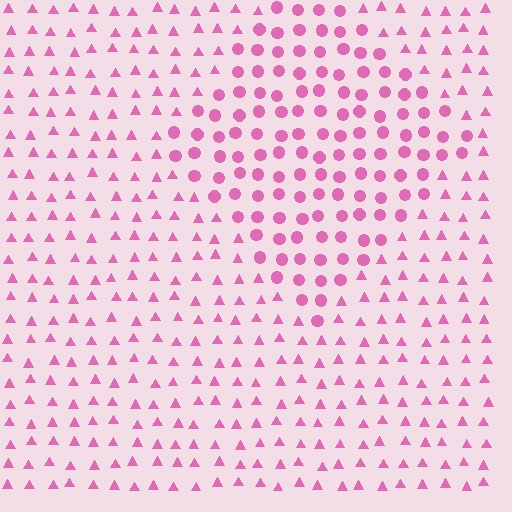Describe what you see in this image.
The image is filled with small pink elements arranged in a uniform grid. A diamond-shaped region contains circles, while the surrounding area contains triangles. The boundary is defined purely by the change in element shape.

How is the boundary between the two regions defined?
The boundary is defined by a change in element shape: circles inside vs. triangles outside. All elements share the same color and spacing.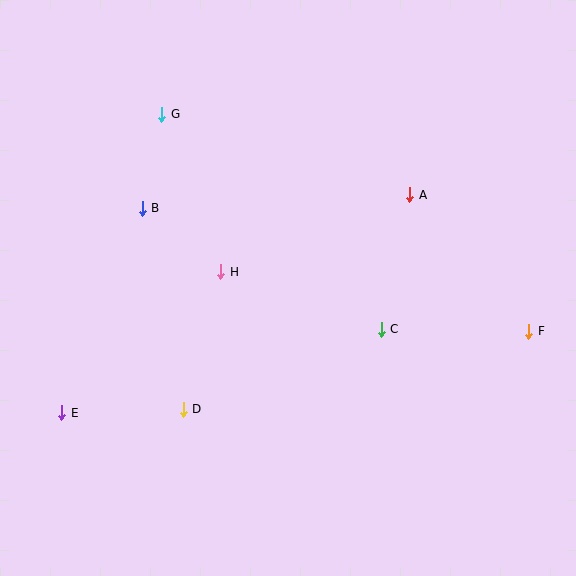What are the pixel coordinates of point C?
Point C is at (381, 329).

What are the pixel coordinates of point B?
Point B is at (142, 208).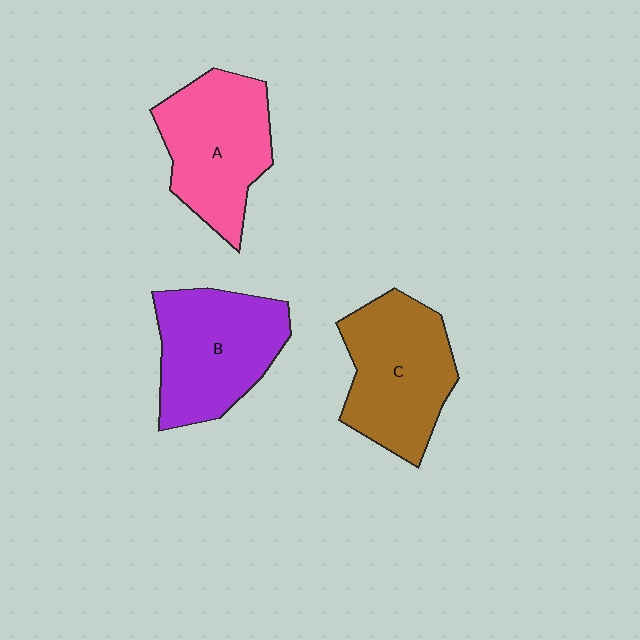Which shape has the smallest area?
Shape A (pink).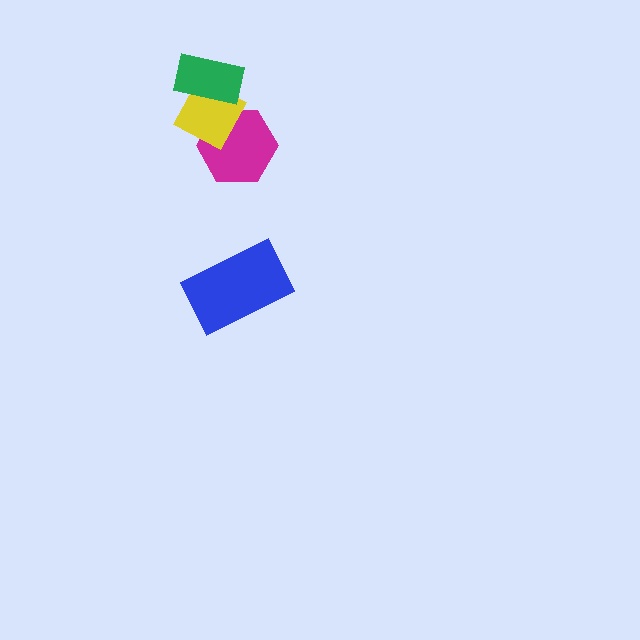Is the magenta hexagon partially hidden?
Yes, it is partially covered by another shape.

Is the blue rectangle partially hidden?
No, no other shape covers it.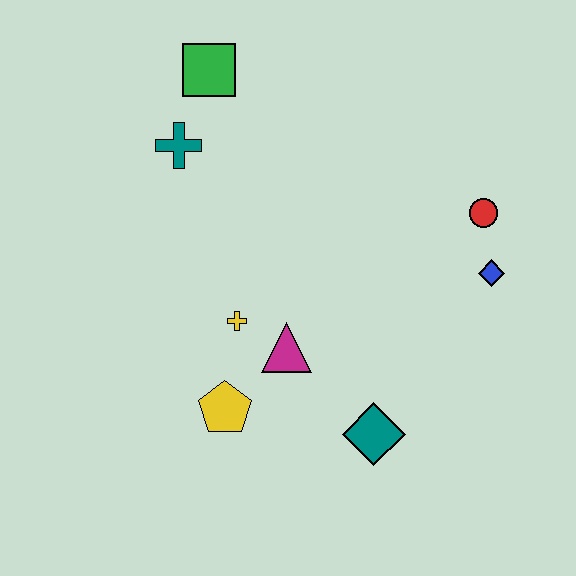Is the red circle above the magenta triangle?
Yes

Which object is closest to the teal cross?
The green square is closest to the teal cross.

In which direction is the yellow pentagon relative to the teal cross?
The yellow pentagon is below the teal cross.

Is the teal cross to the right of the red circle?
No